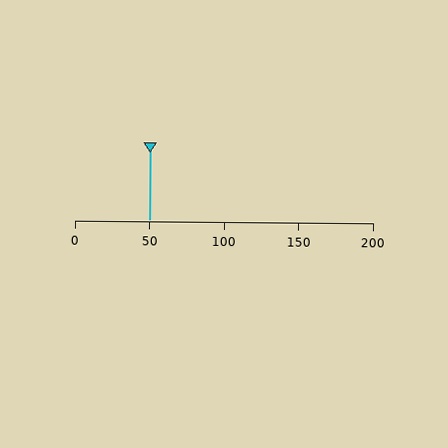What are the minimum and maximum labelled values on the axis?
The axis runs from 0 to 200.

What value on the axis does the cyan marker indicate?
The marker indicates approximately 50.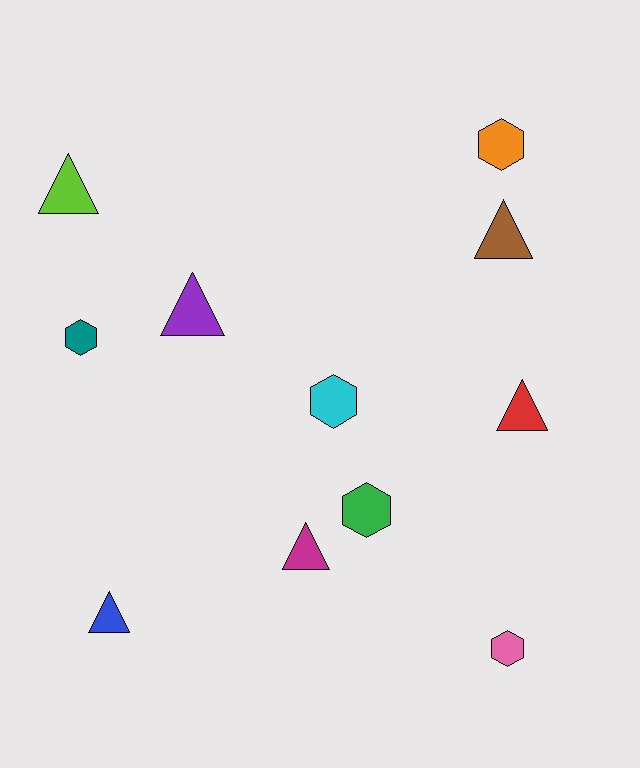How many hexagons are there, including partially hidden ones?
There are 5 hexagons.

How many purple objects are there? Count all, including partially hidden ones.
There is 1 purple object.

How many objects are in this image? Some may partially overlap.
There are 11 objects.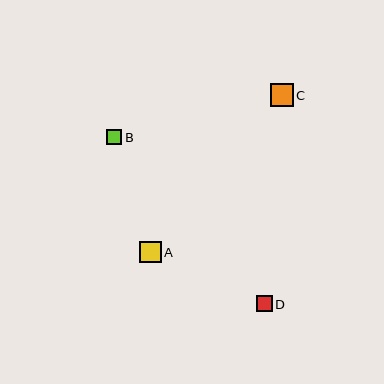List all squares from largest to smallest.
From largest to smallest: C, A, D, B.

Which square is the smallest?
Square B is the smallest with a size of approximately 15 pixels.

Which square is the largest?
Square C is the largest with a size of approximately 23 pixels.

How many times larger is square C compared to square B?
Square C is approximately 1.5 times the size of square B.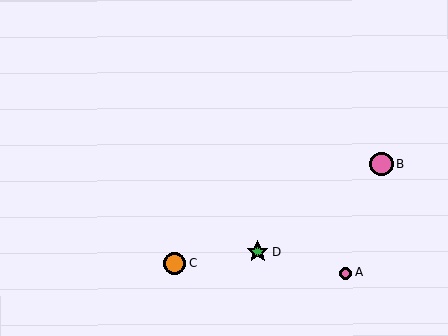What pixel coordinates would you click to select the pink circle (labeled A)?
Click at (346, 273) to select the pink circle A.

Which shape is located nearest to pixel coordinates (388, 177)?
The pink circle (labeled B) at (382, 164) is nearest to that location.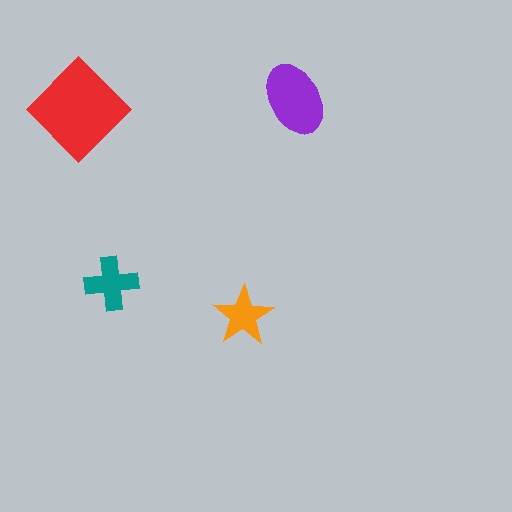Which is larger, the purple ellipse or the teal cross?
The purple ellipse.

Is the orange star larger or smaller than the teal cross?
Smaller.